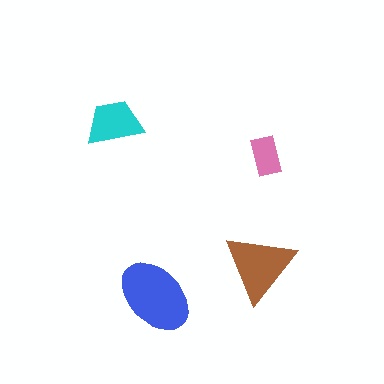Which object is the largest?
The blue ellipse.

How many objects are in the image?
There are 4 objects in the image.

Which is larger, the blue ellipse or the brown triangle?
The blue ellipse.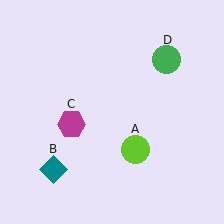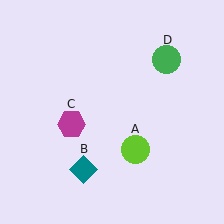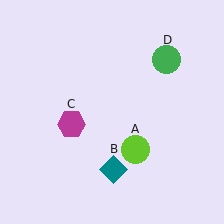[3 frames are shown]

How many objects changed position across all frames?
1 object changed position: teal diamond (object B).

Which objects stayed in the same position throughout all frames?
Lime circle (object A) and magenta hexagon (object C) and green circle (object D) remained stationary.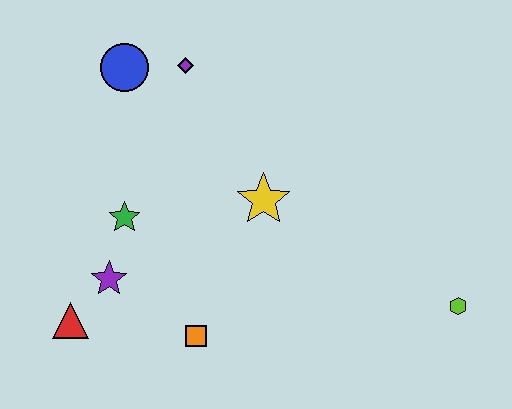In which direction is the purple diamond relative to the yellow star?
The purple diamond is above the yellow star.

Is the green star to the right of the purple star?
Yes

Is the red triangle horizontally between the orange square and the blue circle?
No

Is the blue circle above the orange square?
Yes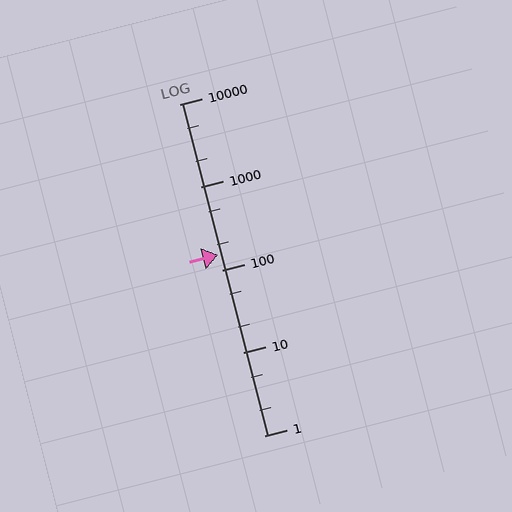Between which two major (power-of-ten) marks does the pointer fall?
The pointer is between 100 and 1000.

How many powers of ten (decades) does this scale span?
The scale spans 4 decades, from 1 to 10000.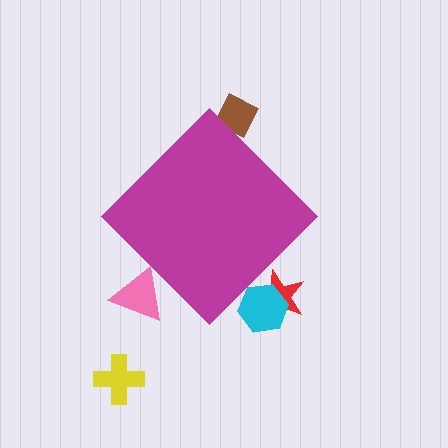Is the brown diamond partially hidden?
Yes, the brown diamond is partially hidden behind the magenta diamond.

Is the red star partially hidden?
Yes, the red star is partially hidden behind the magenta diamond.